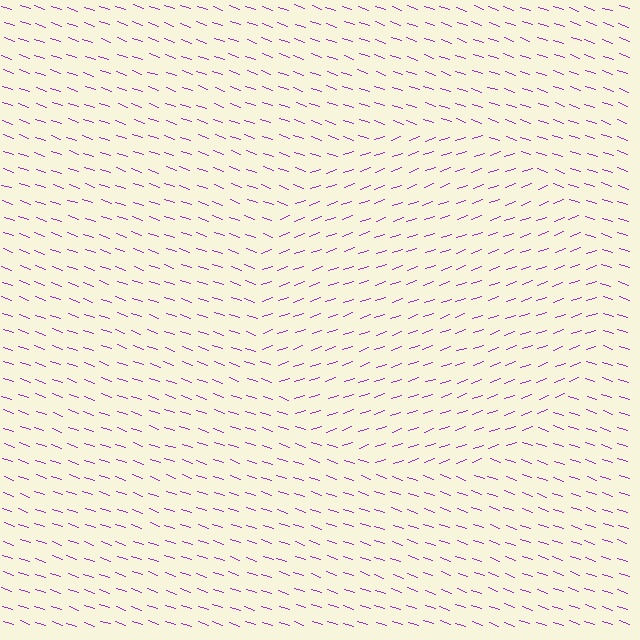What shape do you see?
I see a circle.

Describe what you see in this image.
The image is filled with small purple line segments. A circle region in the image has lines oriented differently from the surrounding lines, creating a visible texture boundary.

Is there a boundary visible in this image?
Yes, there is a texture boundary formed by a change in line orientation.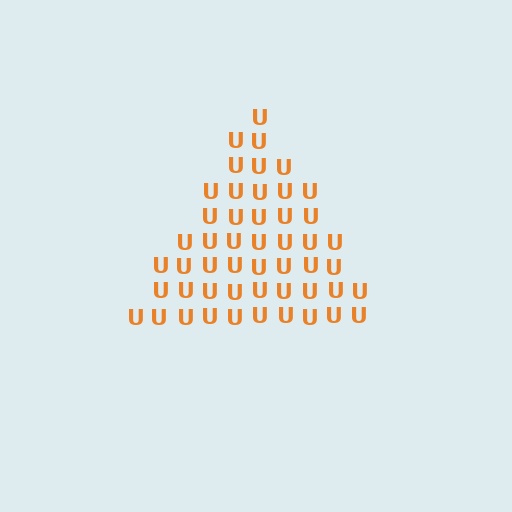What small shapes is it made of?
It is made of small letter U's.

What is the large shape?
The large shape is a triangle.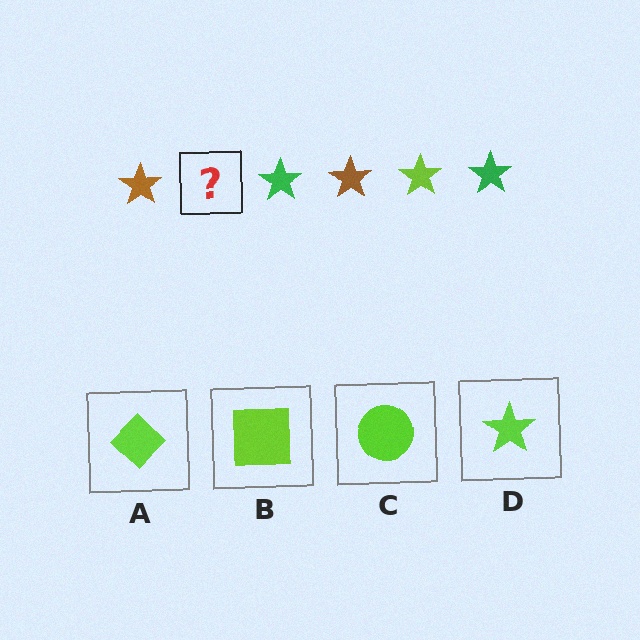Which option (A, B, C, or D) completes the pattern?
D.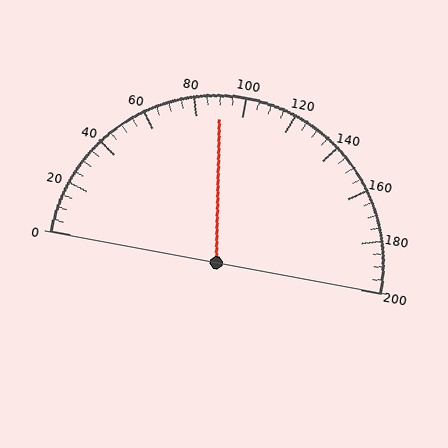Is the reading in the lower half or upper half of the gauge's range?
The reading is in the lower half of the range (0 to 200).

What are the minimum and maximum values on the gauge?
The gauge ranges from 0 to 200.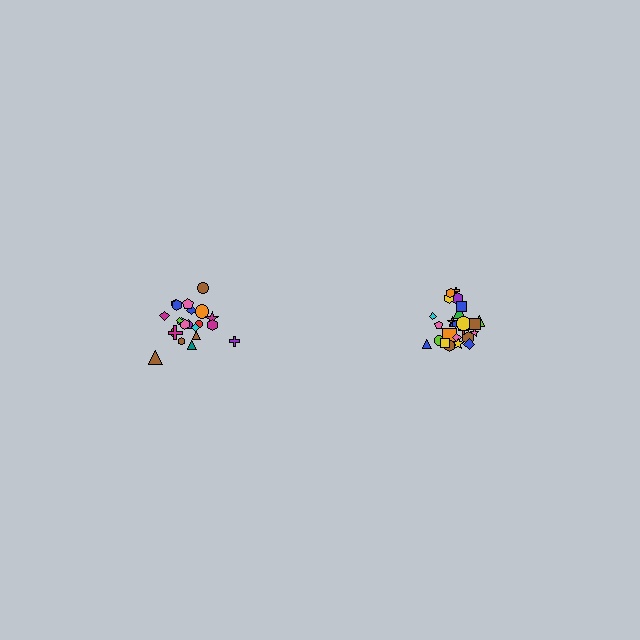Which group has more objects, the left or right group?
The right group.